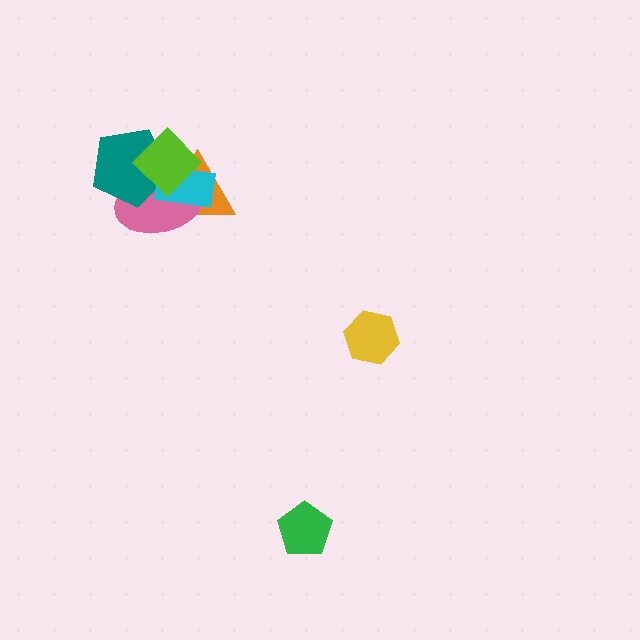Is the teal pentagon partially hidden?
Yes, it is partially covered by another shape.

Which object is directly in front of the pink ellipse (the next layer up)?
The teal pentagon is directly in front of the pink ellipse.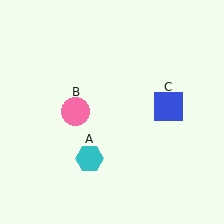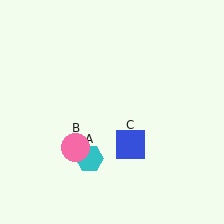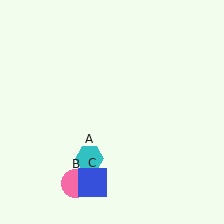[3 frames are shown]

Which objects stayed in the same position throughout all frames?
Cyan hexagon (object A) remained stationary.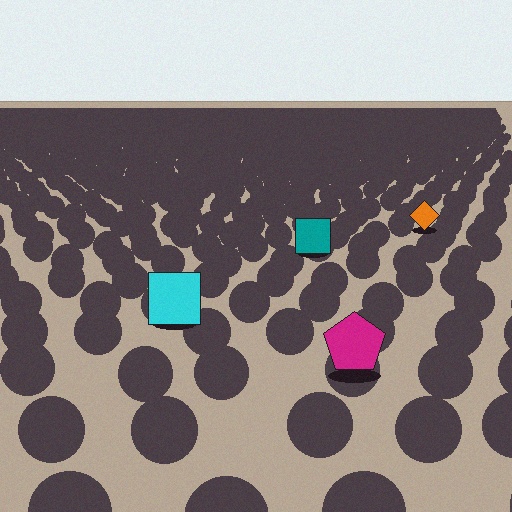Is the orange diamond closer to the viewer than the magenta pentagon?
No. The magenta pentagon is closer — you can tell from the texture gradient: the ground texture is coarser near it.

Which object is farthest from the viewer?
The orange diamond is farthest from the viewer. It appears smaller and the ground texture around it is denser.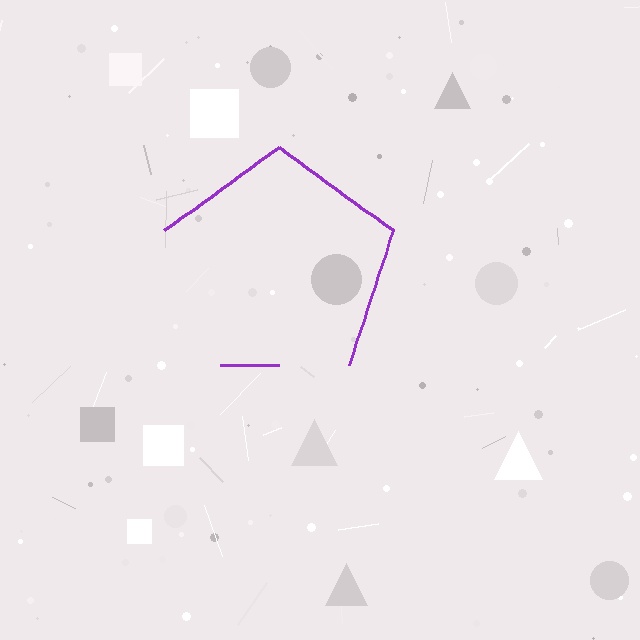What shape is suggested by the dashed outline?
The dashed outline suggests a pentagon.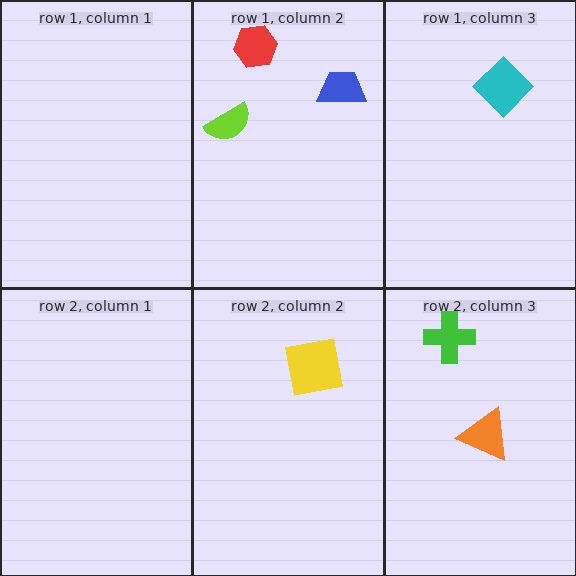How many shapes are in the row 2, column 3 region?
2.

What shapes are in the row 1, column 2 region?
The blue trapezoid, the lime semicircle, the red hexagon.